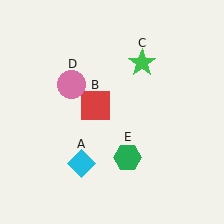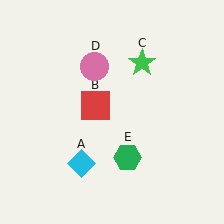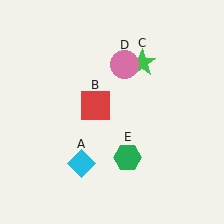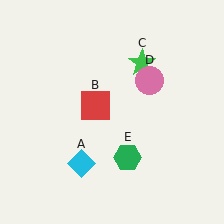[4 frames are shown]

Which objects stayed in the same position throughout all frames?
Cyan diamond (object A) and red square (object B) and green star (object C) and green hexagon (object E) remained stationary.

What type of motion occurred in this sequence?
The pink circle (object D) rotated clockwise around the center of the scene.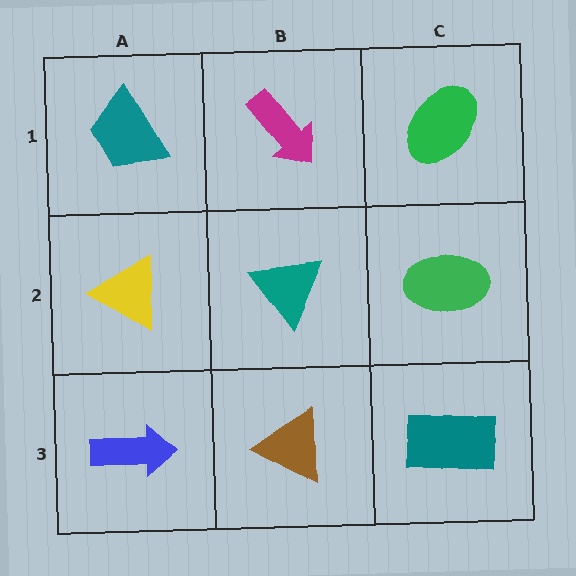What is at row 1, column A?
A teal trapezoid.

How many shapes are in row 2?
3 shapes.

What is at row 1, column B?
A magenta arrow.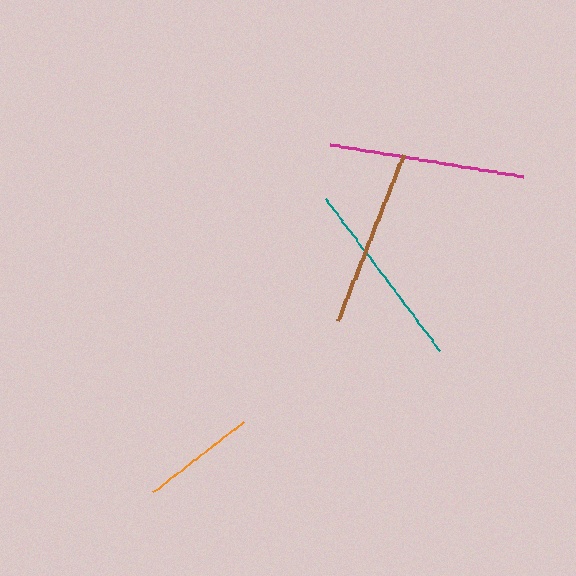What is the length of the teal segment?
The teal segment is approximately 191 pixels long.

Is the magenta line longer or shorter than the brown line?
The magenta line is longer than the brown line.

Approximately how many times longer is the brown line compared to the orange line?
The brown line is approximately 1.6 times the length of the orange line.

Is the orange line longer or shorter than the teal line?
The teal line is longer than the orange line.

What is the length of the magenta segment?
The magenta segment is approximately 195 pixels long.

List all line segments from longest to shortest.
From longest to shortest: magenta, teal, brown, orange.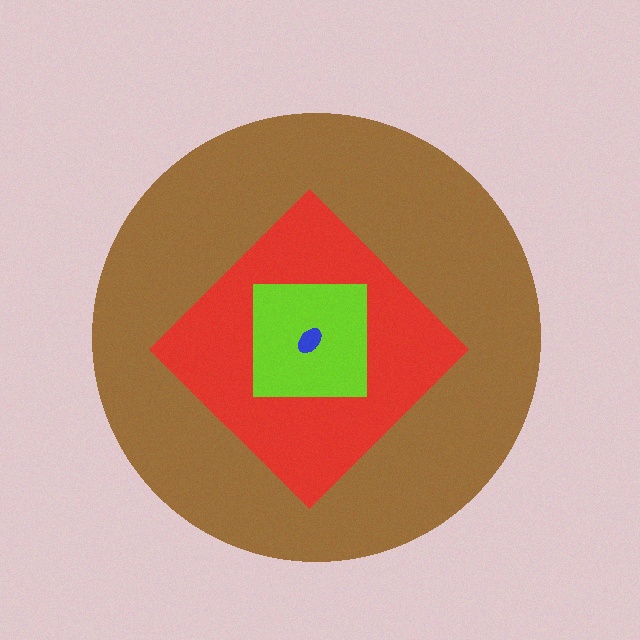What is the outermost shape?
The brown circle.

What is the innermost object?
The blue ellipse.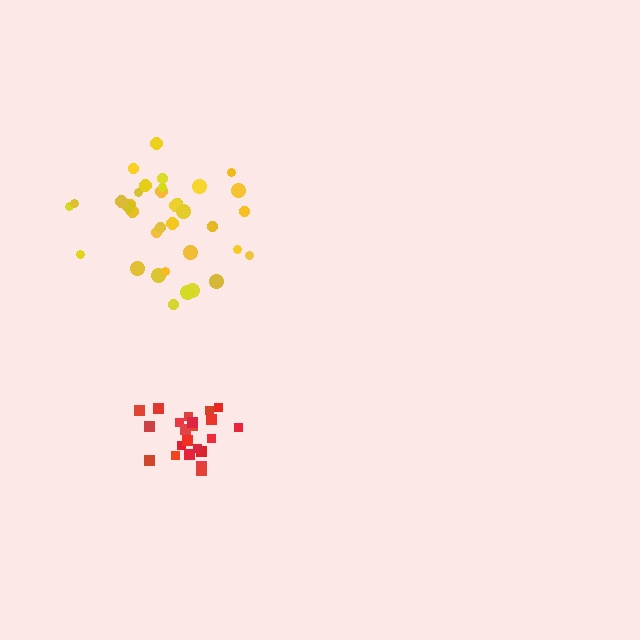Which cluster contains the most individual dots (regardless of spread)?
Yellow (35).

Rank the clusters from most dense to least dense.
red, yellow.